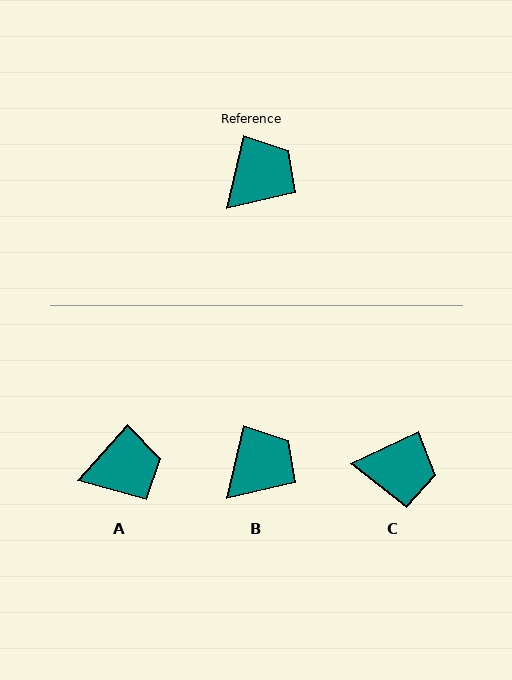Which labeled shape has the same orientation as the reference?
B.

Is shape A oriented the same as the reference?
No, it is off by about 28 degrees.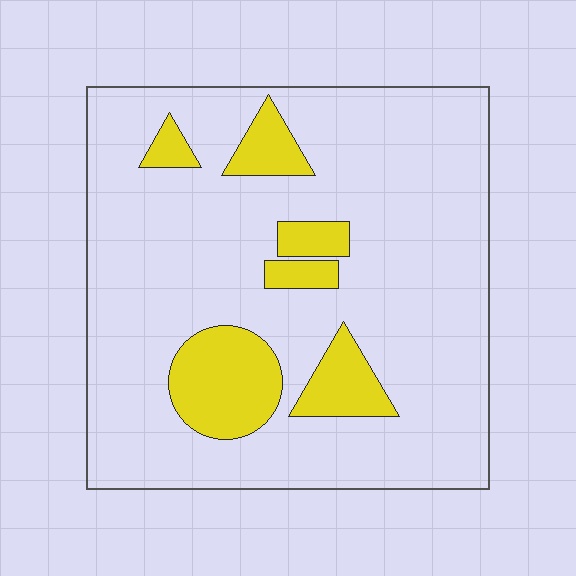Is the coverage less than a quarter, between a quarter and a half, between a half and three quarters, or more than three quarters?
Less than a quarter.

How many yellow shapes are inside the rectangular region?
6.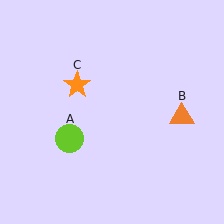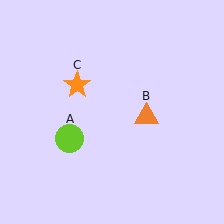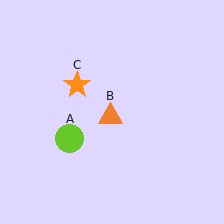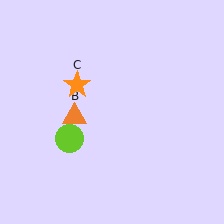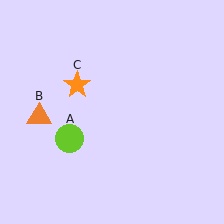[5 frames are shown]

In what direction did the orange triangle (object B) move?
The orange triangle (object B) moved left.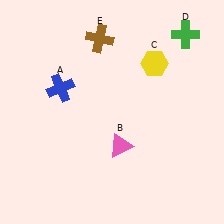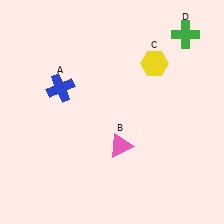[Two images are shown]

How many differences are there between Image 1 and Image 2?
There is 1 difference between the two images.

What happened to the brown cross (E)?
The brown cross (E) was removed in Image 2. It was in the top-left area of Image 1.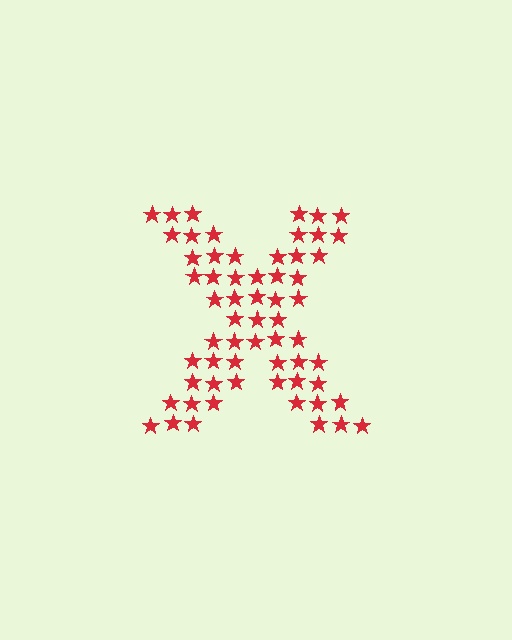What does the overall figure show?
The overall figure shows the letter X.